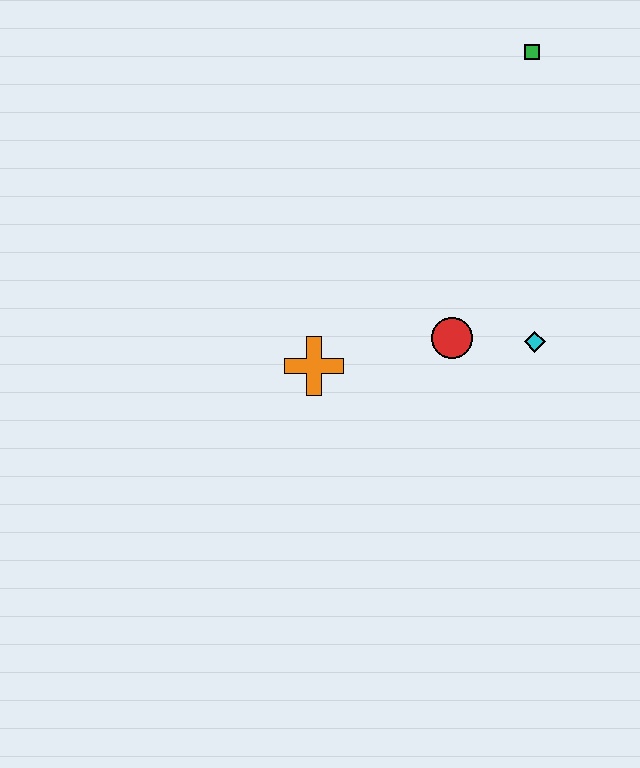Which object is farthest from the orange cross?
The green square is farthest from the orange cross.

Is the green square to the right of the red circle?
Yes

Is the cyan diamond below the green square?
Yes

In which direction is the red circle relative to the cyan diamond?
The red circle is to the left of the cyan diamond.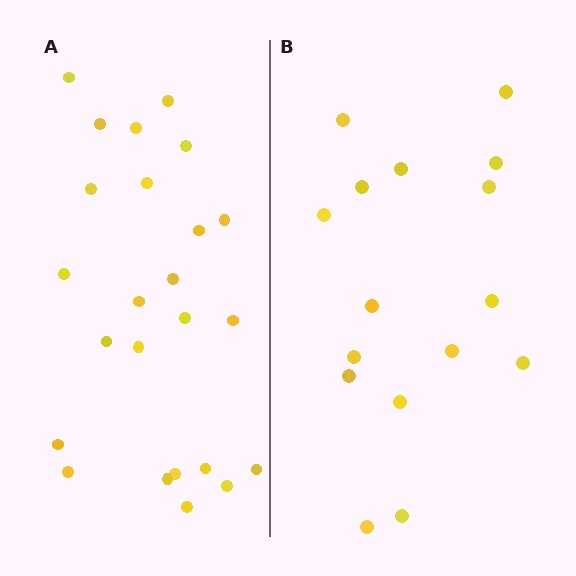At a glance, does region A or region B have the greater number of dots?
Region A (the left region) has more dots.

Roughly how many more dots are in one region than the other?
Region A has roughly 8 or so more dots than region B.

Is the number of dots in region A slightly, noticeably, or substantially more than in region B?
Region A has substantially more. The ratio is roughly 1.5 to 1.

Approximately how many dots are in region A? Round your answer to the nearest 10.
About 20 dots. (The exact count is 24, which rounds to 20.)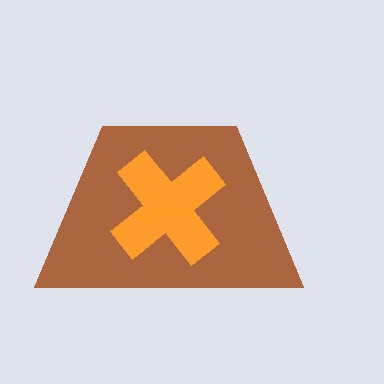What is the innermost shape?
The orange cross.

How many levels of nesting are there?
2.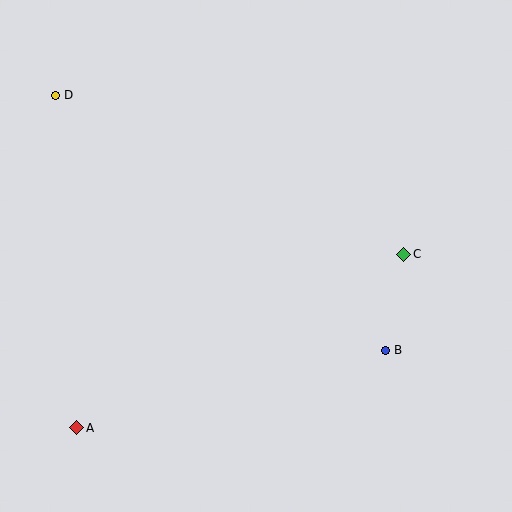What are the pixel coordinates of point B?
Point B is at (385, 350).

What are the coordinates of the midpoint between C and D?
The midpoint between C and D is at (230, 175).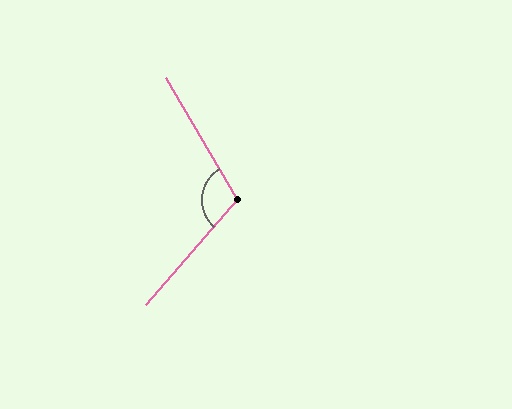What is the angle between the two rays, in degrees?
Approximately 108 degrees.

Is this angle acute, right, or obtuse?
It is obtuse.